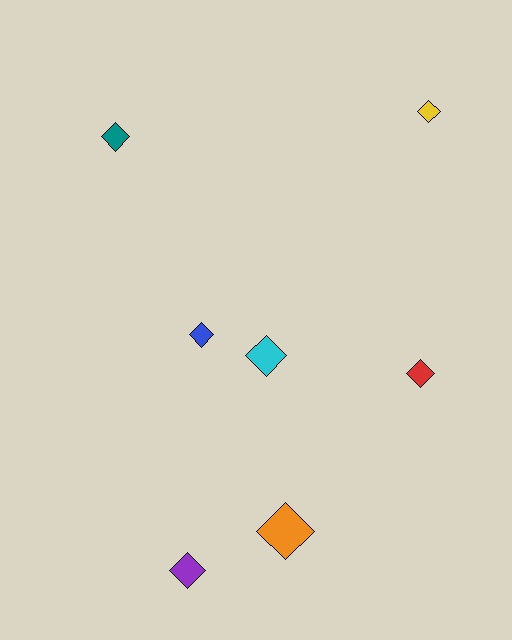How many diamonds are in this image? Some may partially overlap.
There are 7 diamonds.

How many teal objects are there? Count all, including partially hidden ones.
There is 1 teal object.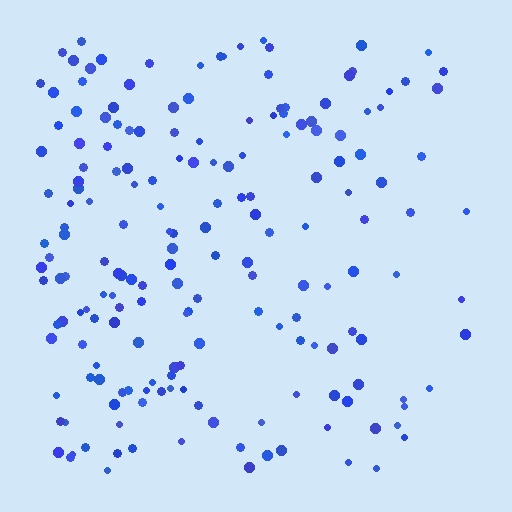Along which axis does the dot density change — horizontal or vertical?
Horizontal.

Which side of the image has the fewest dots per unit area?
The right.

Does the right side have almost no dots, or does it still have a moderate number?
Still a moderate number, just noticeably fewer than the left.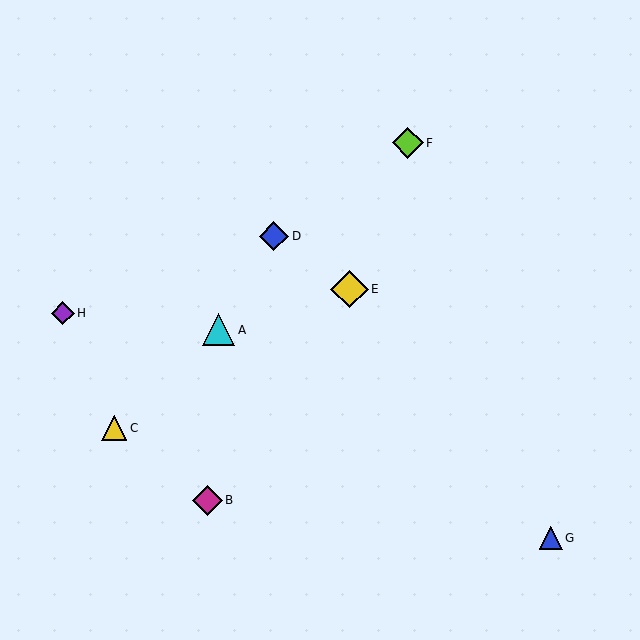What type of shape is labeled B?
Shape B is a magenta diamond.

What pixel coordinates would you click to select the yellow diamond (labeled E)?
Click at (350, 289) to select the yellow diamond E.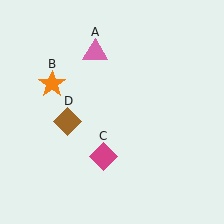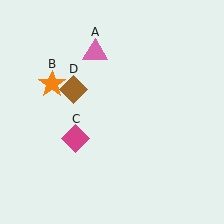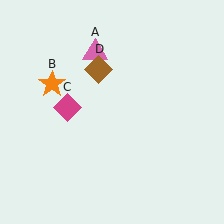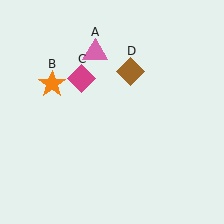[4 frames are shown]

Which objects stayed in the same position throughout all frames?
Pink triangle (object A) and orange star (object B) remained stationary.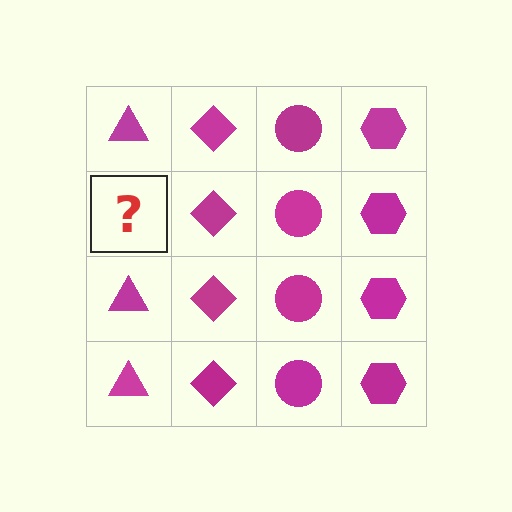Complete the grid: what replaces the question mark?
The question mark should be replaced with a magenta triangle.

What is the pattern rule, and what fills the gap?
The rule is that each column has a consistent shape. The gap should be filled with a magenta triangle.